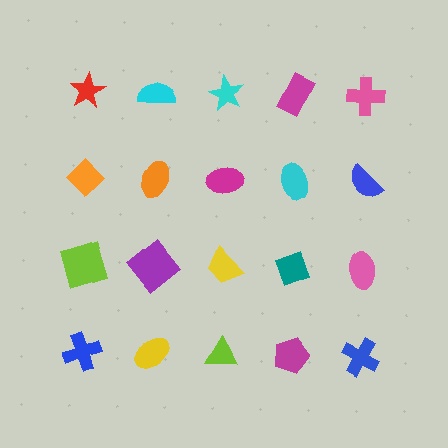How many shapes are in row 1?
5 shapes.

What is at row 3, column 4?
A teal diamond.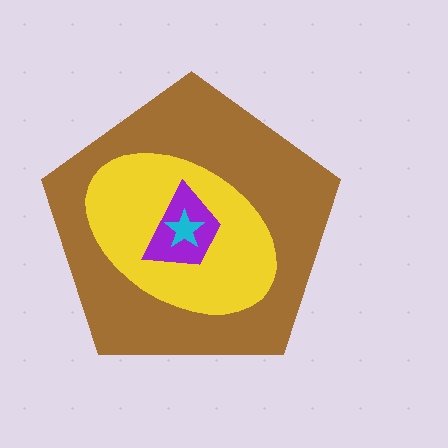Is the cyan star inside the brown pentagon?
Yes.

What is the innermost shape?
The cyan star.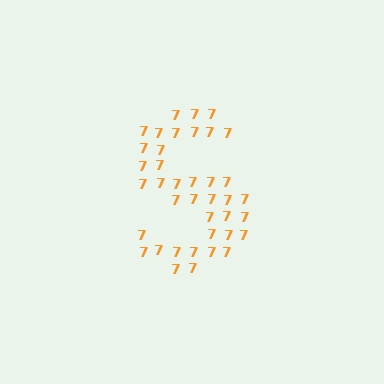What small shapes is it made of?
It is made of small digit 7's.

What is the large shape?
The large shape is the letter S.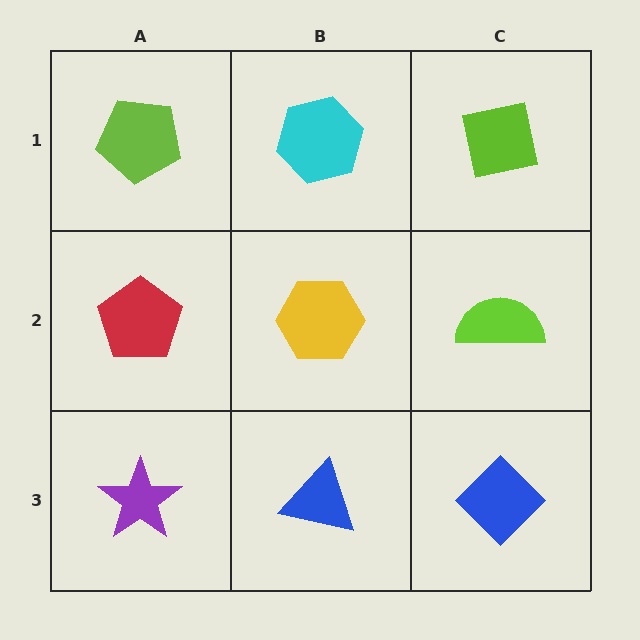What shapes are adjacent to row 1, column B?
A yellow hexagon (row 2, column B), a lime pentagon (row 1, column A), a lime square (row 1, column C).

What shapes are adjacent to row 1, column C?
A lime semicircle (row 2, column C), a cyan hexagon (row 1, column B).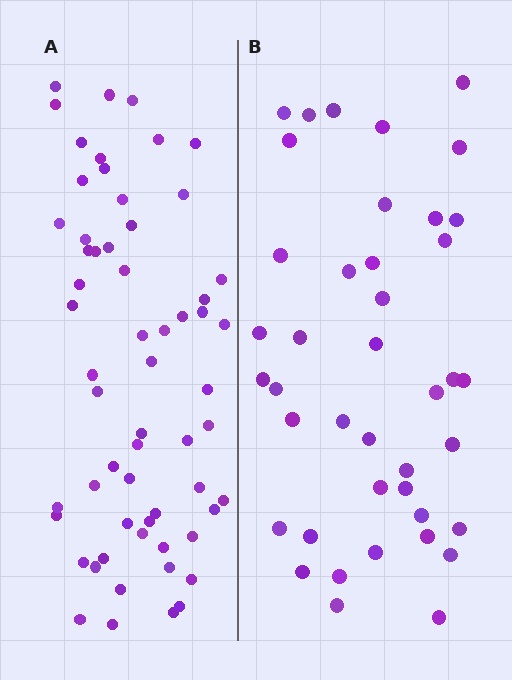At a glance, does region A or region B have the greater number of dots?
Region A (the left region) has more dots.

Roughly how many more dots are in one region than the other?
Region A has approximately 20 more dots than region B.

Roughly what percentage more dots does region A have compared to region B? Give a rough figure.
About 45% more.